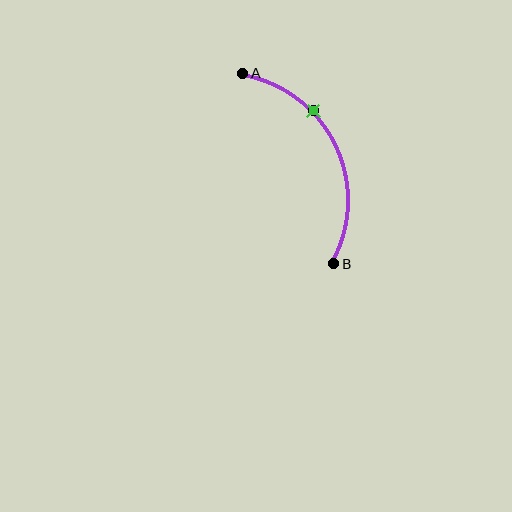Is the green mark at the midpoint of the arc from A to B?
No. The green mark lies on the arc but is closer to endpoint A. The arc midpoint would be at the point on the curve equidistant along the arc from both A and B.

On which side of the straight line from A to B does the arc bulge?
The arc bulges to the right of the straight line connecting A and B.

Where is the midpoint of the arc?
The arc midpoint is the point on the curve farthest from the straight line joining A and B. It sits to the right of that line.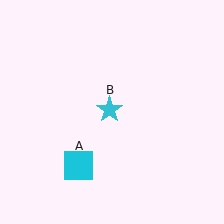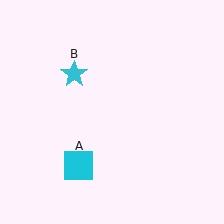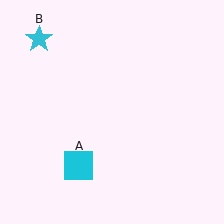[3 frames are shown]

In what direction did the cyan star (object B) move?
The cyan star (object B) moved up and to the left.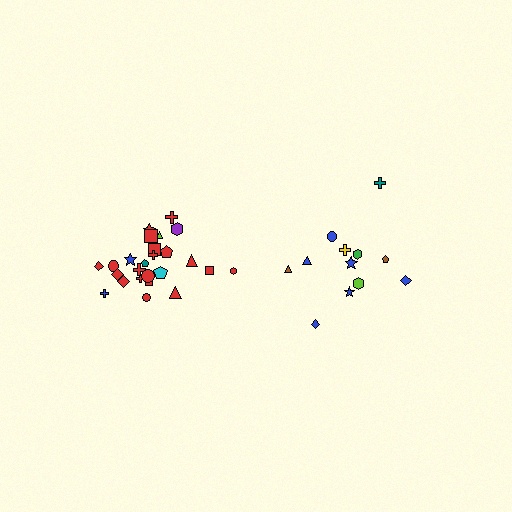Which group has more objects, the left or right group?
The left group.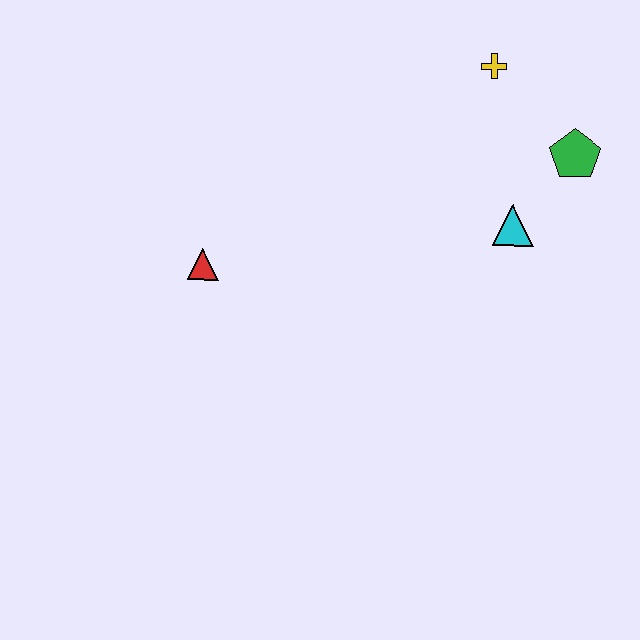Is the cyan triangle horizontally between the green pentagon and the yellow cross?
Yes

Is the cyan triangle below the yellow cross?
Yes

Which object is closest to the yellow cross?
The green pentagon is closest to the yellow cross.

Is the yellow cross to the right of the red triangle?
Yes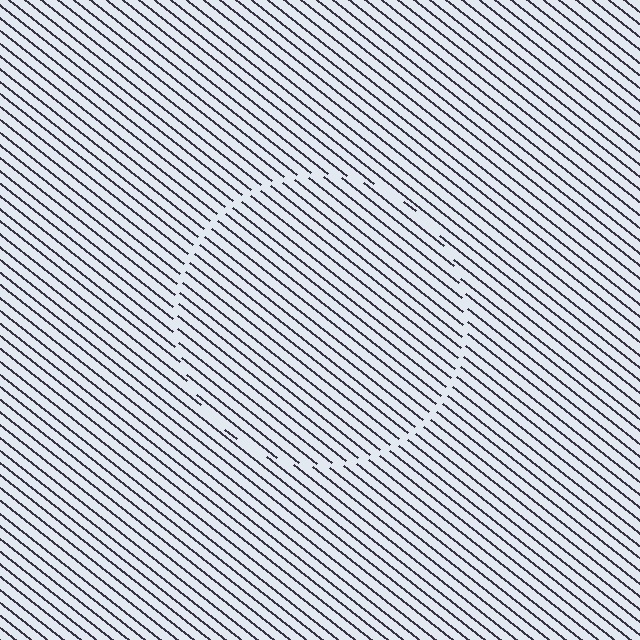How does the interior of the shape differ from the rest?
The interior of the shape contains the same grating, shifted by half a period — the contour is defined by the phase discontinuity where line-ends from the inner and outer gratings abut.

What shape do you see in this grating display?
An illusory circle. The interior of the shape contains the same grating, shifted by half a period — the contour is defined by the phase discontinuity where line-ends from the inner and outer gratings abut.